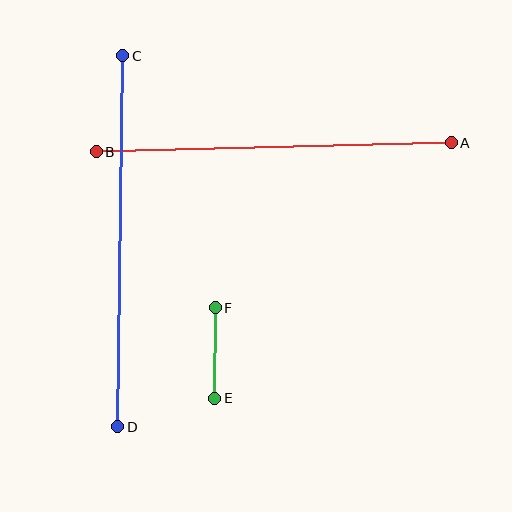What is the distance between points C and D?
The distance is approximately 371 pixels.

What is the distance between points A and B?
The distance is approximately 355 pixels.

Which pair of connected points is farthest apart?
Points C and D are farthest apart.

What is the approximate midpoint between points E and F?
The midpoint is at approximately (215, 353) pixels.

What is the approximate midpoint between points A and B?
The midpoint is at approximately (274, 147) pixels.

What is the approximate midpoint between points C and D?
The midpoint is at approximately (120, 241) pixels.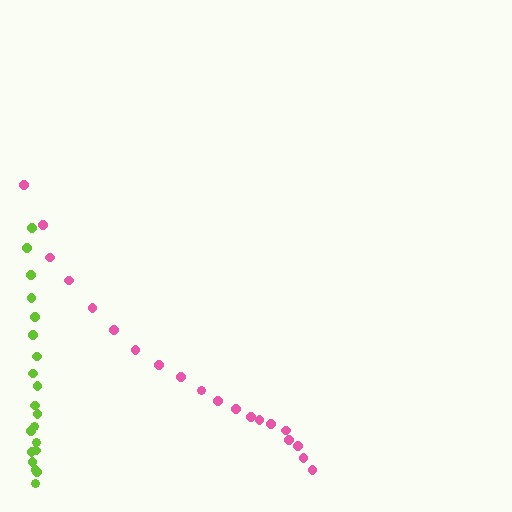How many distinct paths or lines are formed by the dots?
There are 2 distinct paths.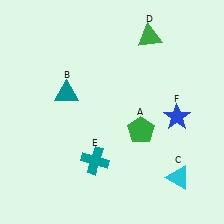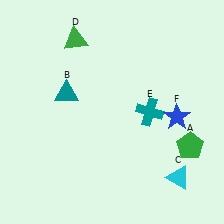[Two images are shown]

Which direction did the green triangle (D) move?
The green triangle (D) moved left.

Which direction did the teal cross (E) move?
The teal cross (E) moved right.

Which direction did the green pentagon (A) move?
The green pentagon (A) moved right.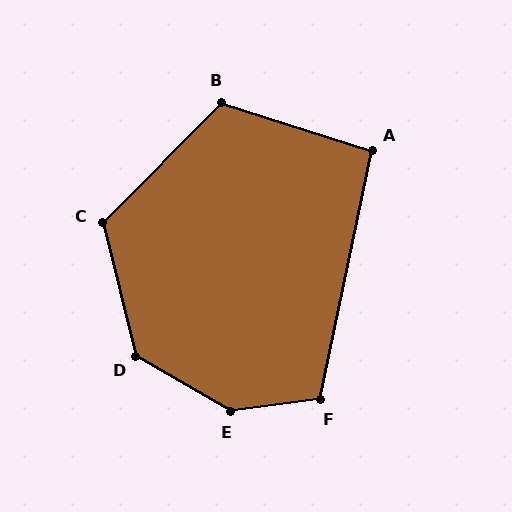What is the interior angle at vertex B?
Approximately 117 degrees (obtuse).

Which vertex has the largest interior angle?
E, at approximately 143 degrees.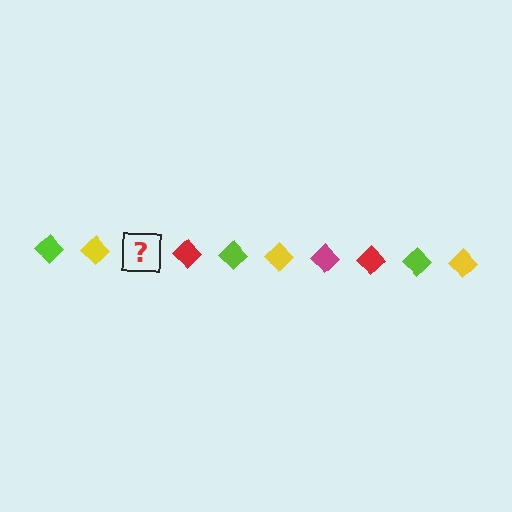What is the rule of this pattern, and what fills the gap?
The rule is that the pattern cycles through lime, yellow, magenta, red diamonds. The gap should be filled with a magenta diamond.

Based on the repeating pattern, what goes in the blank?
The blank should be a magenta diamond.